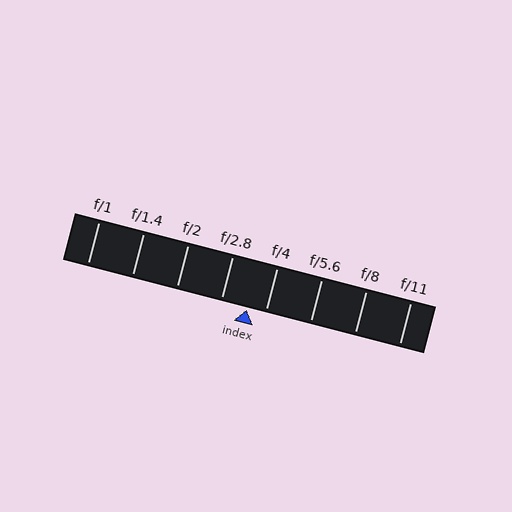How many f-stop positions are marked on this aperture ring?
There are 8 f-stop positions marked.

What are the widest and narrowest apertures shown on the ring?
The widest aperture shown is f/1 and the narrowest is f/11.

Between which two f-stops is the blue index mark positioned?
The index mark is between f/2.8 and f/4.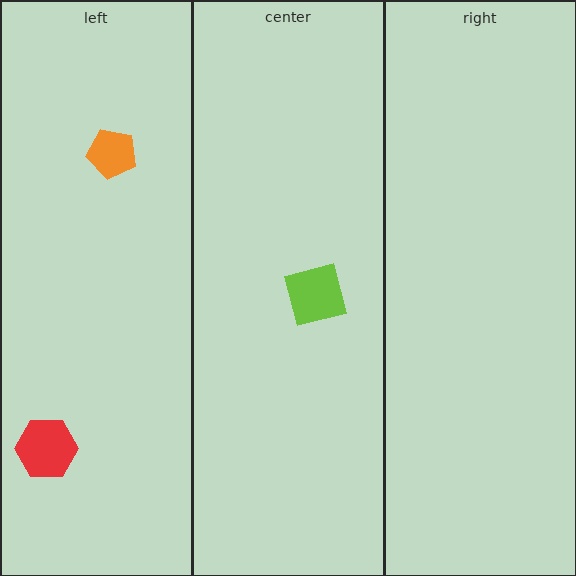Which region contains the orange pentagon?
The left region.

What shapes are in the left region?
The orange pentagon, the red hexagon.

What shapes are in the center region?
The lime square.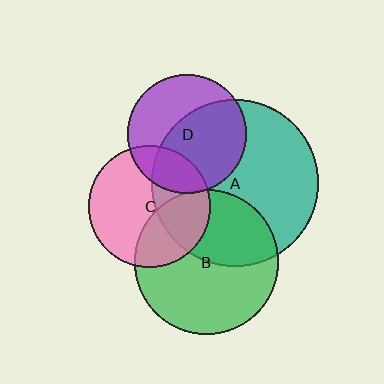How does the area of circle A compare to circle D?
Approximately 2.0 times.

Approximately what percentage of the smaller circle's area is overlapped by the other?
Approximately 5%.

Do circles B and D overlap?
Yes.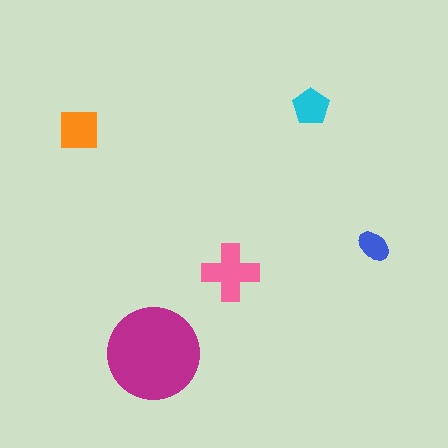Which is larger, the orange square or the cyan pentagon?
The orange square.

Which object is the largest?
The magenta circle.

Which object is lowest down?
The magenta circle is bottommost.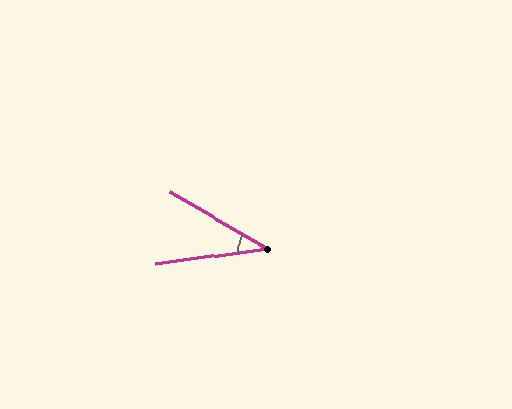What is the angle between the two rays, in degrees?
Approximately 38 degrees.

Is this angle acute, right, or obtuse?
It is acute.